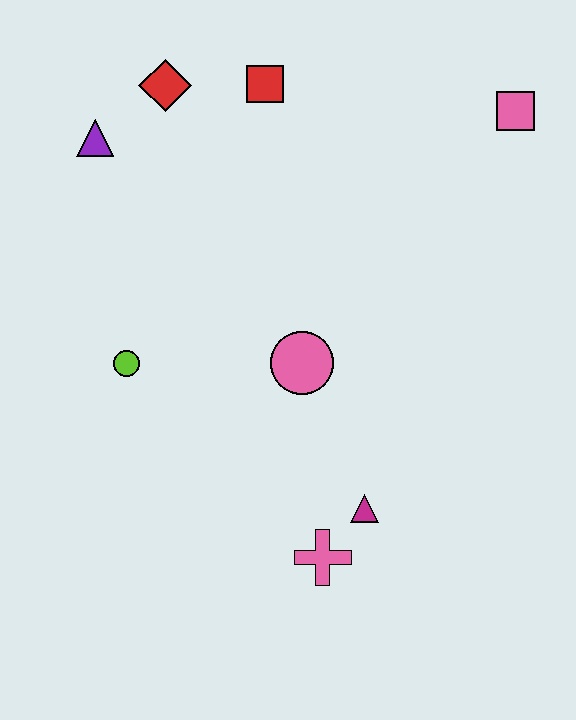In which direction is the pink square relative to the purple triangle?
The pink square is to the right of the purple triangle.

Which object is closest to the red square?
The red diamond is closest to the red square.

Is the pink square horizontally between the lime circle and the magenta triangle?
No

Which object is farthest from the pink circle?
The pink square is farthest from the pink circle.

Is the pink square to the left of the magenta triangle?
No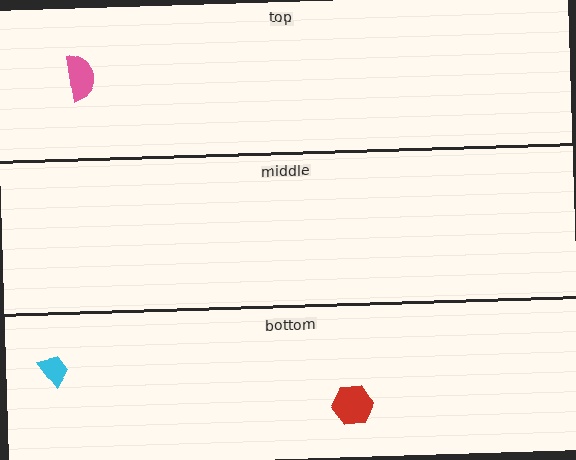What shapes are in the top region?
The pink semicircle.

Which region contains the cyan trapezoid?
The bottom region.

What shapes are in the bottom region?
The cyan trapezoid, the red hexagon.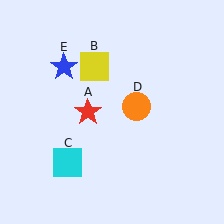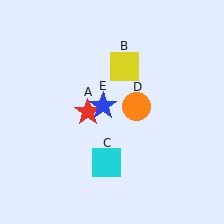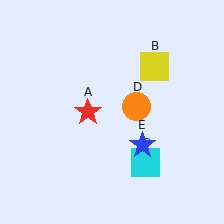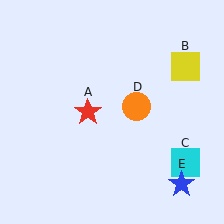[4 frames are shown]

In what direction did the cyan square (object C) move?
The cyan square (object C) moved right.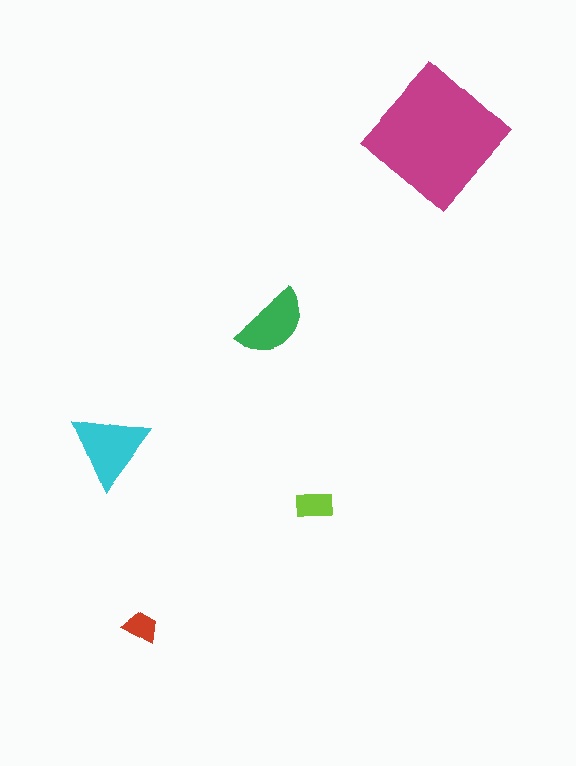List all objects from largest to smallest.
The magenta diamond, the cyan triangle, the green semicircle, the lime rectangle, the red trapezoid.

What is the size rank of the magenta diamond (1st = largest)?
1st.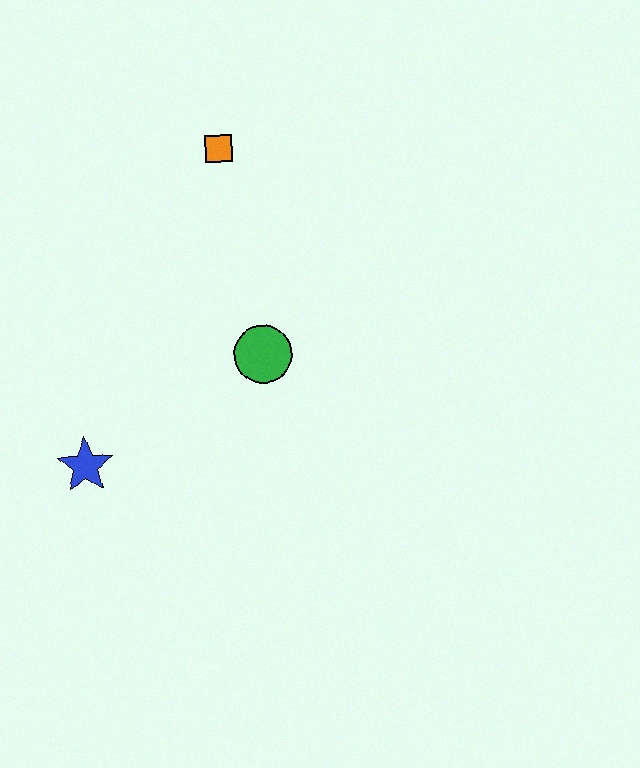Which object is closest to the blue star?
The green circle is closest to the blue star.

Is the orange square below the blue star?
No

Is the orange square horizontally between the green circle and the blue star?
Yes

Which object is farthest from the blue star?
The orange square is farthest from the blue star.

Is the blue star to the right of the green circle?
No